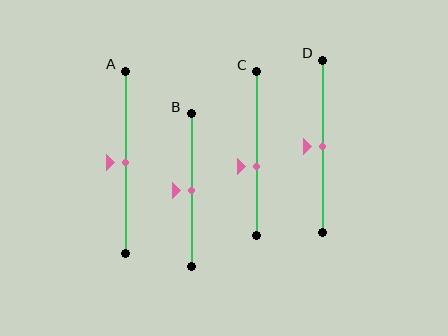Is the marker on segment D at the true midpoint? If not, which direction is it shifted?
Yes, the marker on segment D is at the true midpoint.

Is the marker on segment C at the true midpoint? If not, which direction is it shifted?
No, the marker on segment C is shifted downward by about 8% of the segment length.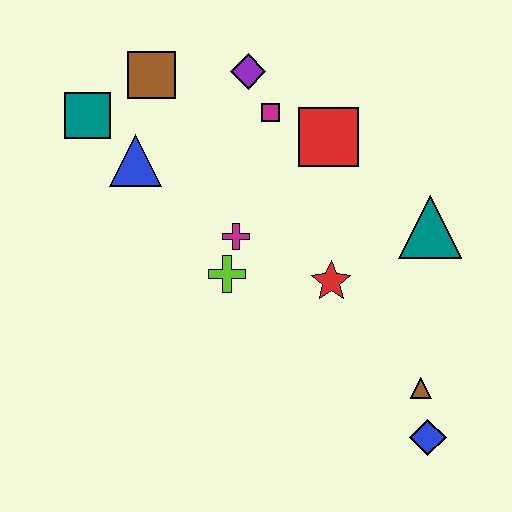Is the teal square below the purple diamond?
Yes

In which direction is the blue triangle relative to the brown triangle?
The blue triangle is to the left of the brown triangle.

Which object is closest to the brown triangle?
The blue diamond is closest to the brown triangle.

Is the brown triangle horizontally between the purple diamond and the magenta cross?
No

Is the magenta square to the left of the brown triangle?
Yes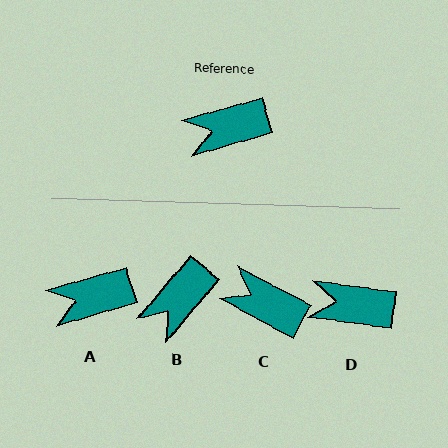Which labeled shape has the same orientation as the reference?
A.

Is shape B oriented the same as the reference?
No, it is off by about 34 degrees.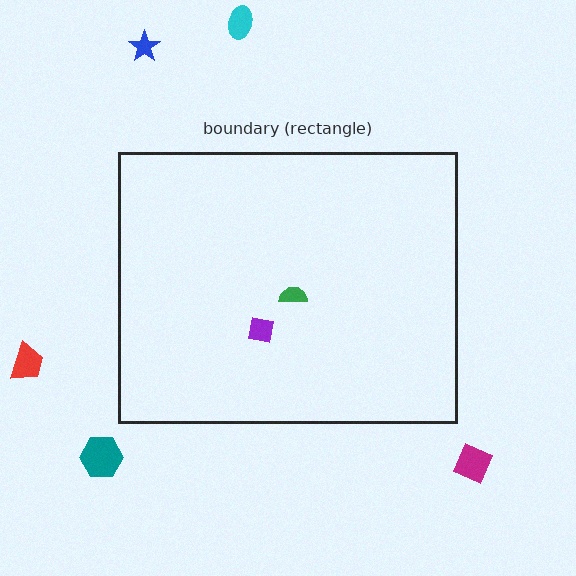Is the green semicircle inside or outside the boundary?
Inside.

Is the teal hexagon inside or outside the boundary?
Outside.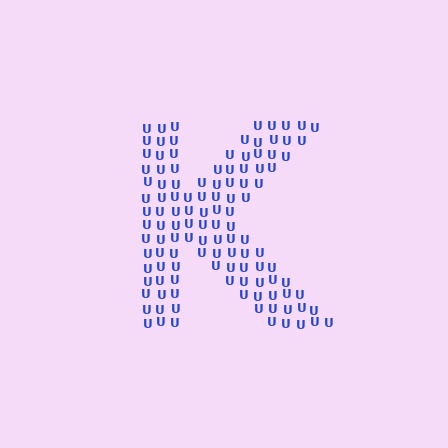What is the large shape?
The large shape is the letter K.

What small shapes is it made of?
It is made of small letter U's.